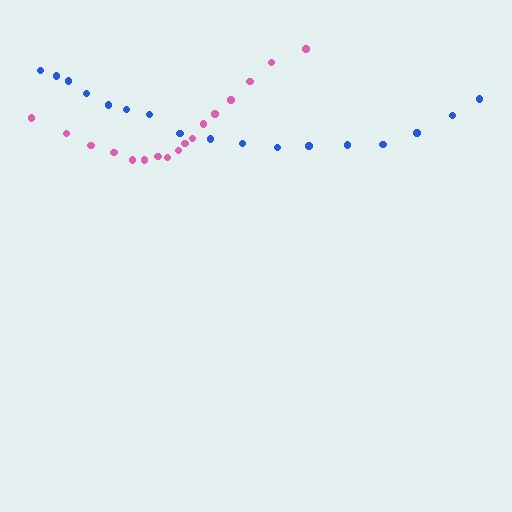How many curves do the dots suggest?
There are 2 distinct paths.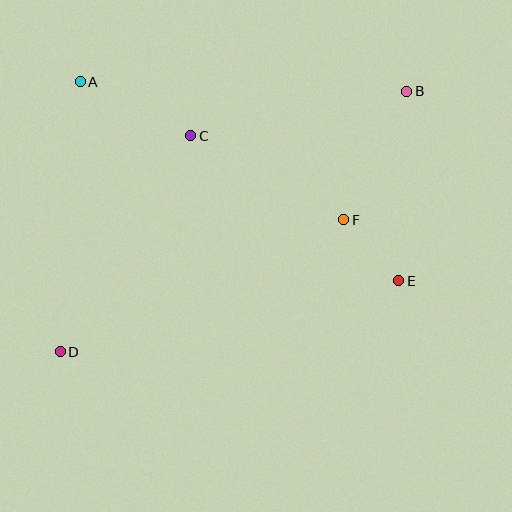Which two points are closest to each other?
Points E and F are closest to each other.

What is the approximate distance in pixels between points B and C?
The distance between B and C is approximately 221 pixels.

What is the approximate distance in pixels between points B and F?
The distance between B and F is approximately 143 pixels.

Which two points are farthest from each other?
Points B and D are farthest from each other.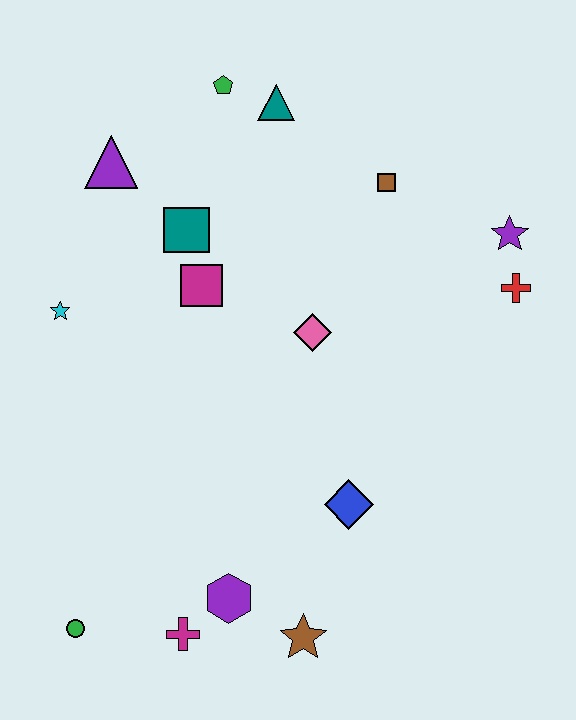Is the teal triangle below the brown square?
No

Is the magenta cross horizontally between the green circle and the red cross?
Yes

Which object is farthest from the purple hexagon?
The green pentagon is farthest from the purple hexagon.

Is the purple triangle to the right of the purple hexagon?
No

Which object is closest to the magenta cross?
The purple hexagon is closest to the magenta cross.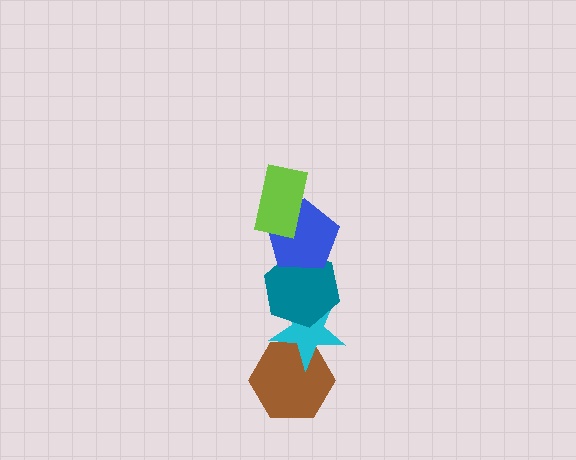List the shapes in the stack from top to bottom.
From top to bottom: the lime rectangle, the blue pentagon, the teal hexagon, the cyan star, the brown hexagon.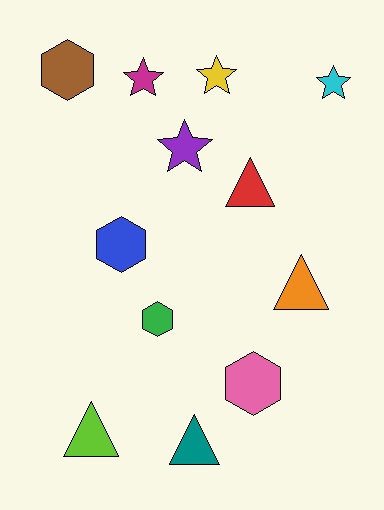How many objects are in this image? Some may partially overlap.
There are 12 objects.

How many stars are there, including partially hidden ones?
There are 4 stars.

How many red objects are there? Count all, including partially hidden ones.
There is 1 red object.